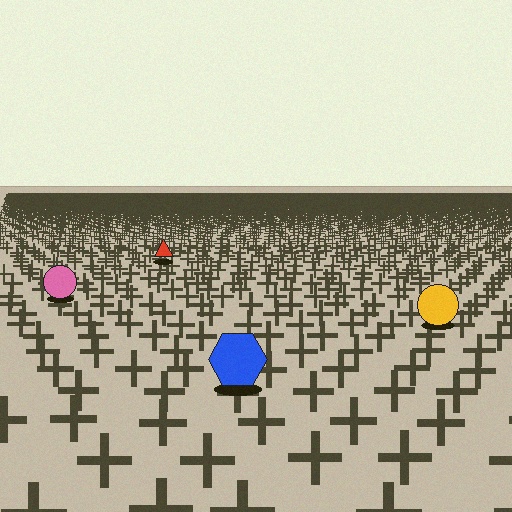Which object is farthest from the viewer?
The red triangle is farthest from the viewer. It appears smaller and the ground texture around it is denser.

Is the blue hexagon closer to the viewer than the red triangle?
Yes. The blue hexagon is closer — you can tell from the texture gradient: the ground texture is coarser near it.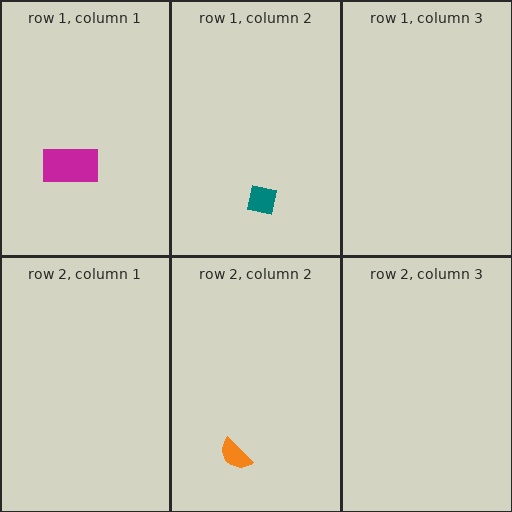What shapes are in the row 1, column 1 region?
The magenta rectangle.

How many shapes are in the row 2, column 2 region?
1.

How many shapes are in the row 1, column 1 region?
1.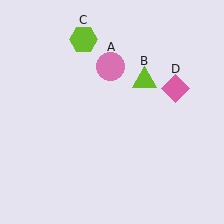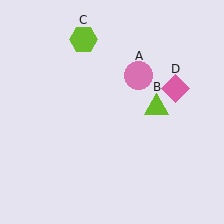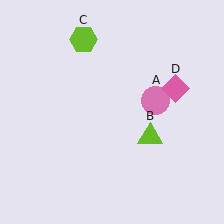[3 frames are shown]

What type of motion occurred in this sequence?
The pink circle (object A), lime triangle (object B) rotated clockwise around the center of the scene.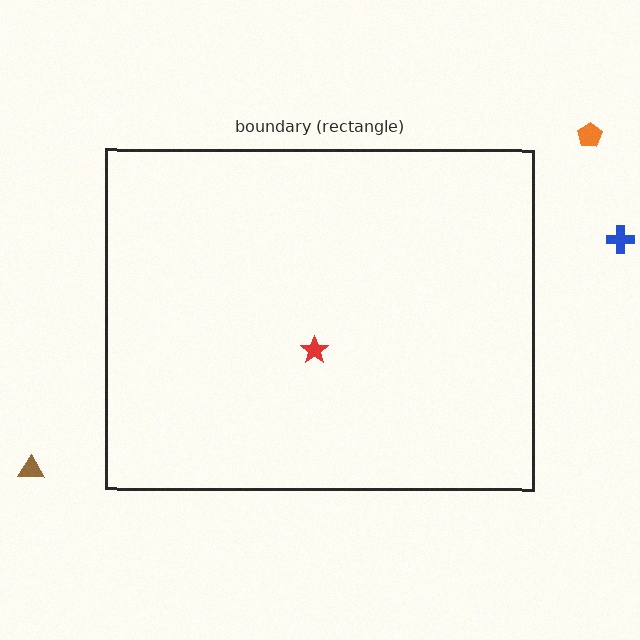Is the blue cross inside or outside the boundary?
Outside.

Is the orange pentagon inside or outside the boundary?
Outside.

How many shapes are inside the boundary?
1 inside, 3 outside.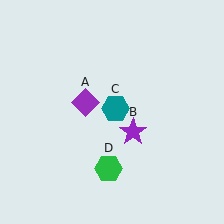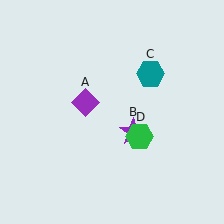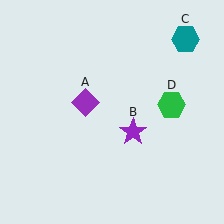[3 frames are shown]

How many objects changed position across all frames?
2 objects changed position: teal hexagon (object C), green hexagon (object D).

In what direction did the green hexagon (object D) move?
The green hexagon (object D) moved up and to the right.